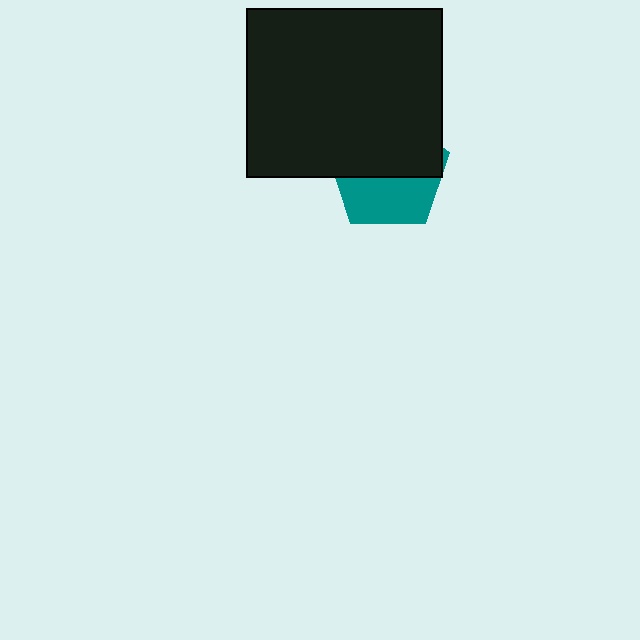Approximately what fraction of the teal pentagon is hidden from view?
Roughly 57% of the teal pentagon is hidden behind the black rectangle.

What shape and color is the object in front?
The object in front is a black rectangle.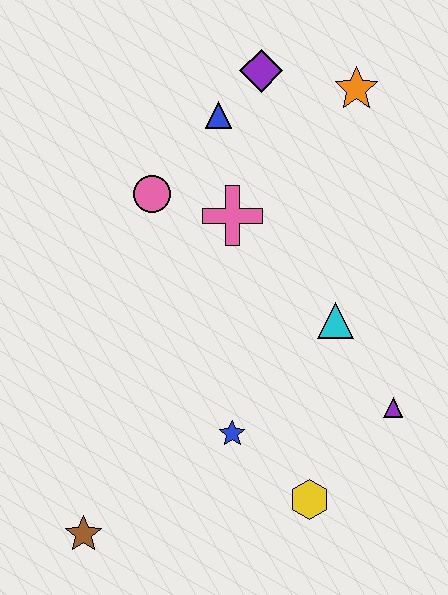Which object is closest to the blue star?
The yellow hexagon is closest to the blue star.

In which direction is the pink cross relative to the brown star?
The pink cross is above the brown star.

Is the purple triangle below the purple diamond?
Yes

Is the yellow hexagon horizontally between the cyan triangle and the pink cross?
Yes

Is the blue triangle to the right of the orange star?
No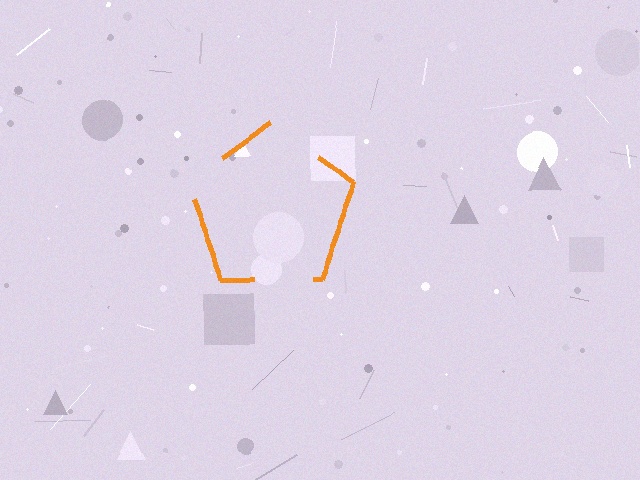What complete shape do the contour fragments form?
The contour fragments form a pentagon.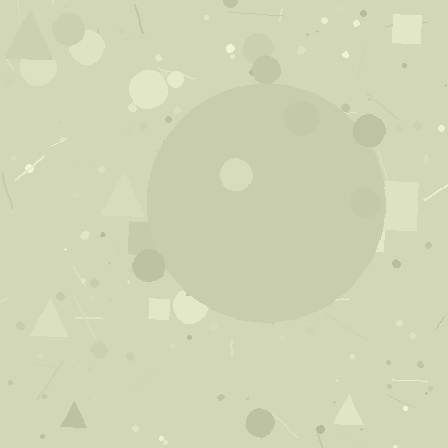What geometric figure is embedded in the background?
A circle is embedded in the background.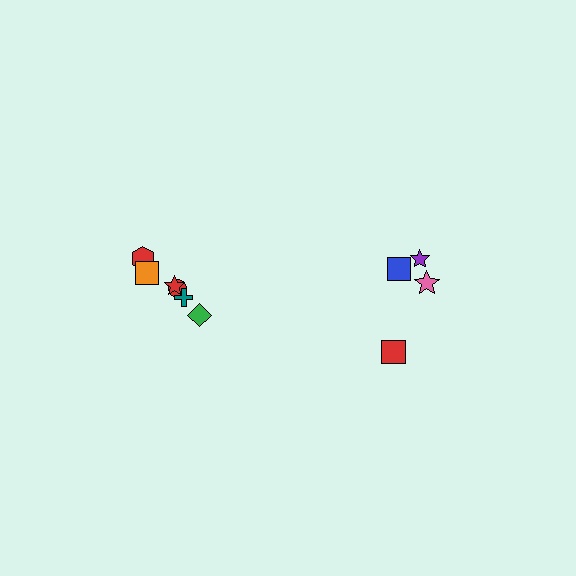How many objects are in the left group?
There are 6 objects.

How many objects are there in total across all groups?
There are 10 objects.